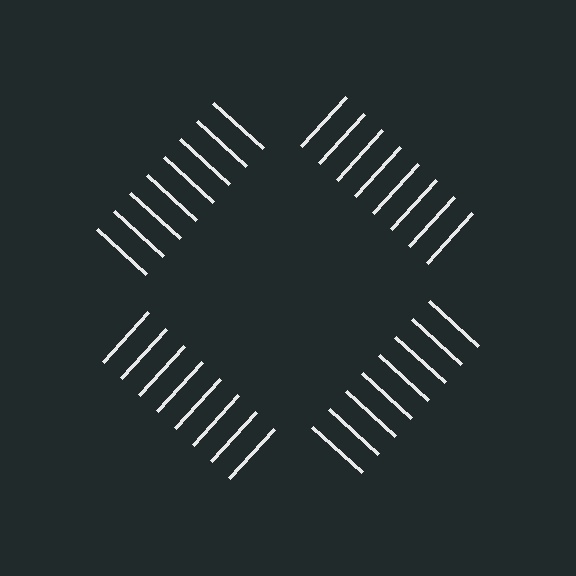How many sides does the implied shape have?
4 sides — the line-ends trace a square.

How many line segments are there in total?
32 — 8 along each of the 4 edges.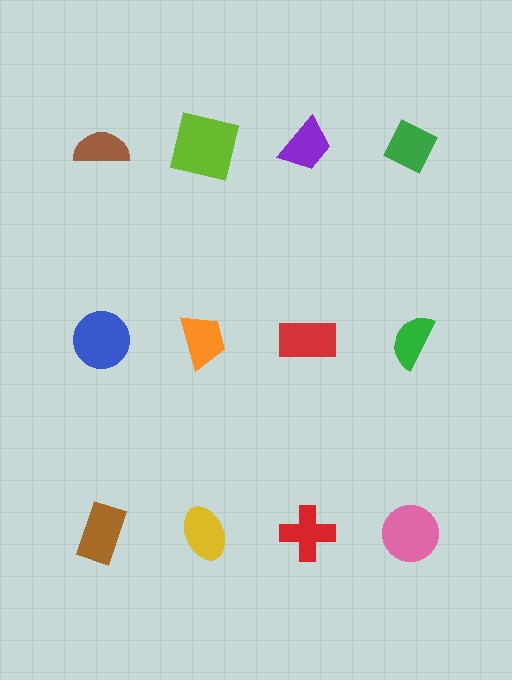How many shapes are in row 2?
4 shapes.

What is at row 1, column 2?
A lime square.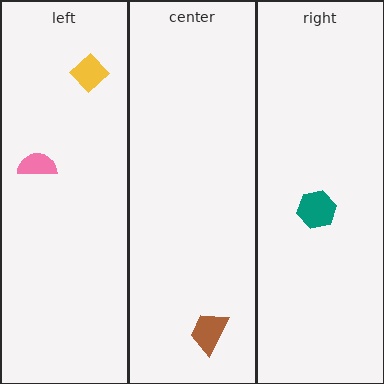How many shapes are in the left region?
2.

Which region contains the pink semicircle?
The left region.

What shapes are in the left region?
The pink semicircle, the yellow diamond.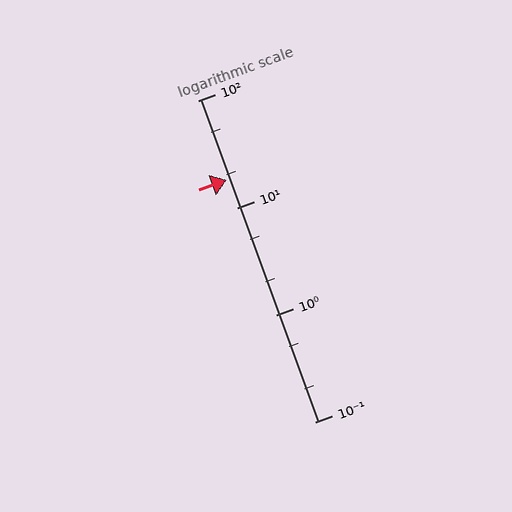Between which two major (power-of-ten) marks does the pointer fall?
The pointer is between 10 and 100.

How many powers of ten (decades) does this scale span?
The scale spans 3 decades, from 0.1 to 100.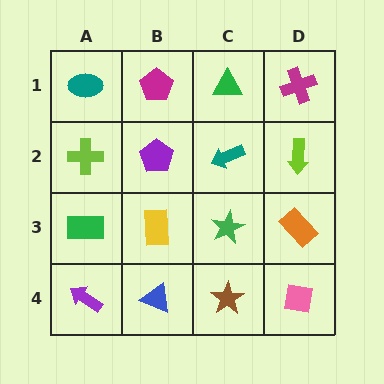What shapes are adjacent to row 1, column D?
A lime arrow (row 2, column D), a green triangle (row 1, column C).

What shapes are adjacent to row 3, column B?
A purple pentagon (row 2, column B), a blue triangle (row 4, column B), a green rectangle (row 3, column A), a green star (row 3, column C).